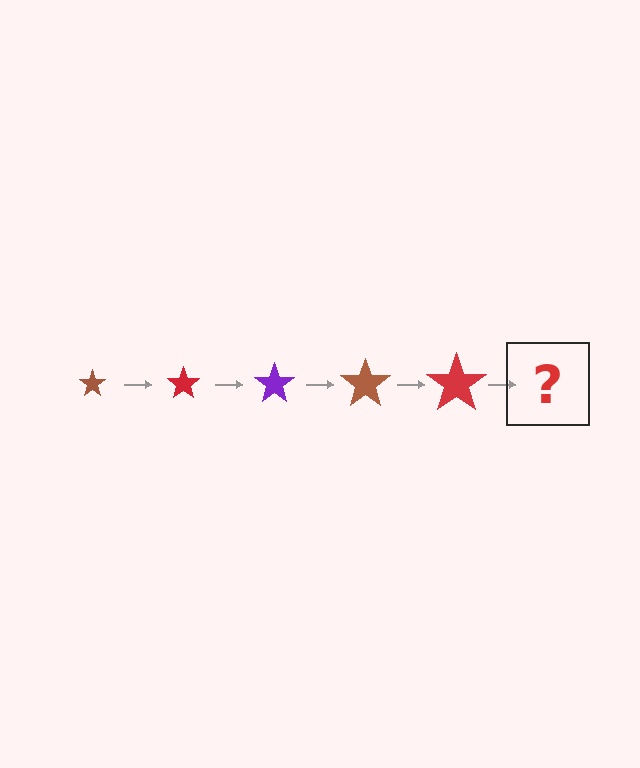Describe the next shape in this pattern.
It should be a purple star, larger than the previous one.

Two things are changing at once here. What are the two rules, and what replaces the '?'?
The two rules are that the star grows larger each step and the color cycles through brown, red, and purple. The '?' should be a purple star, larger than the previous one.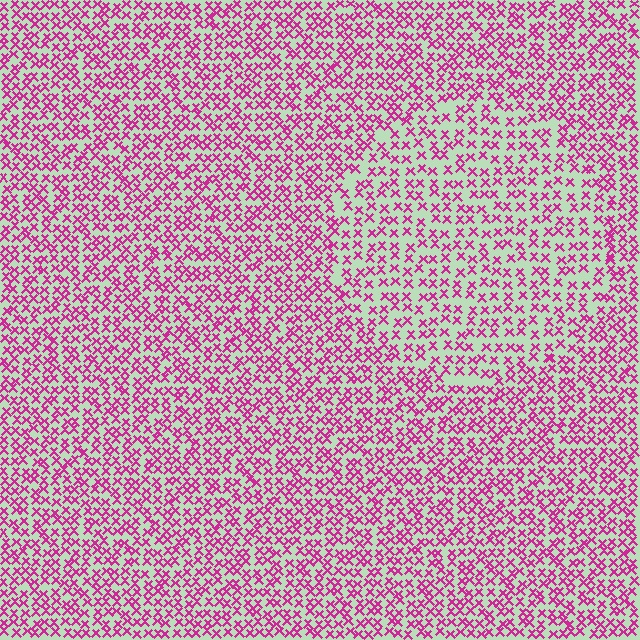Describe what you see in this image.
The image contains small magenta elements arranged at two different densities. A circle-shaped region is visible where the elements are less densely packed than the surrounding area.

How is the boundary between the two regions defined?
The boundary is defined by a change in element density (approximately 1.5x ratio). All elements are the same color, size, and shape.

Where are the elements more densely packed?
The elements are more densely packed outside the circle boundary.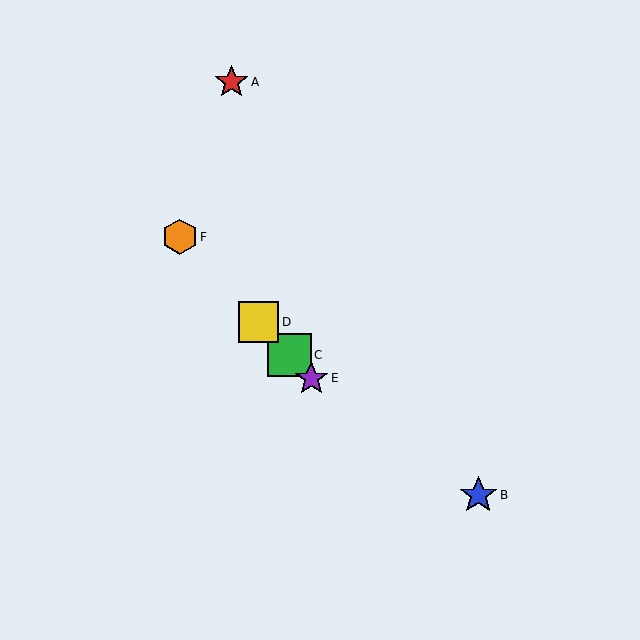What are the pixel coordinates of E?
Object E is at (311, 379).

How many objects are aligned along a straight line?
4 objects (C, D, E, F) are aligned along a straight line.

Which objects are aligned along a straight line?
Objects C, D, E, F are aligned along a straight line.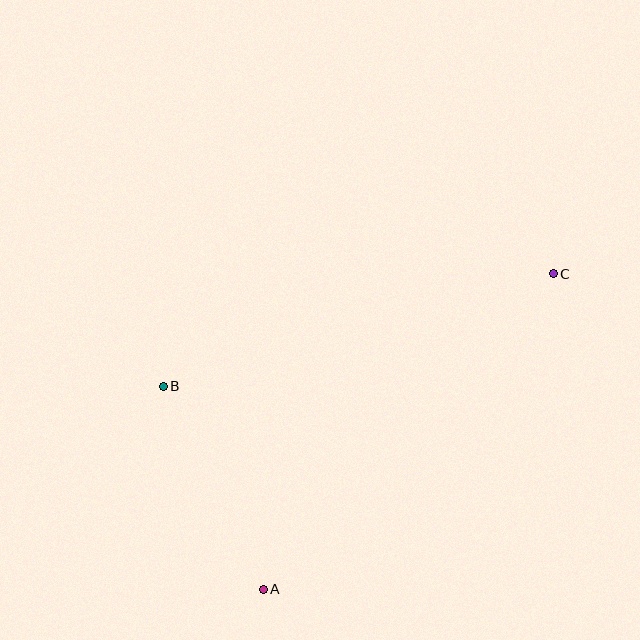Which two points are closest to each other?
Points A and B are closest to each other.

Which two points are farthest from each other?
Points A and C are farthest from each other.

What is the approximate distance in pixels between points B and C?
The distance between B and C is approximately 406 pixels.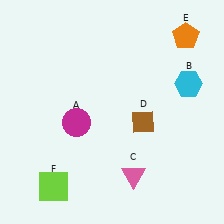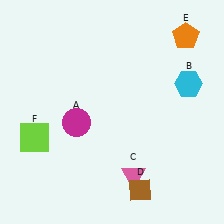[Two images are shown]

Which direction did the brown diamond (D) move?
The brown diamond (D) moved down.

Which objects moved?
The objects that moved are: the brown diamond (D), the lime square (F).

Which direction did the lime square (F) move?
The lime square (F) moved up.